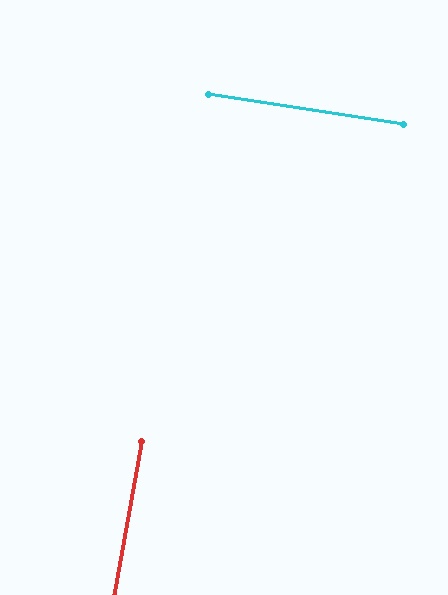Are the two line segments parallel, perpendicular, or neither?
Perpendicular — they meet at approximately 88°.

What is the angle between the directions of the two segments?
Approximately 88 degrees.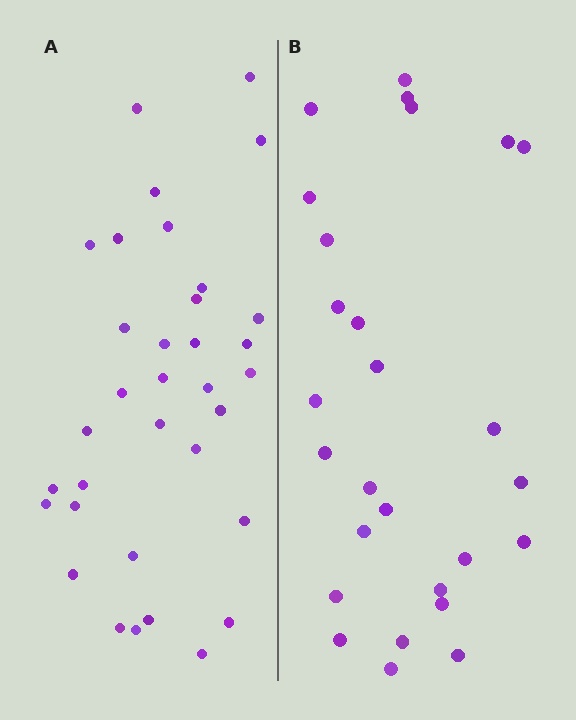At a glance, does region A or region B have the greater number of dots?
Region A (the left region) has more dots.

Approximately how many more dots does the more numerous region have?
Region A has roughly 8 or so more dots than region B.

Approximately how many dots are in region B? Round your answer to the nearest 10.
About 30 dots. (The exact count is 27, which rounds to 30.)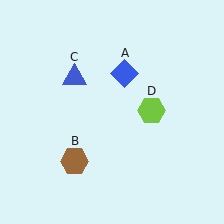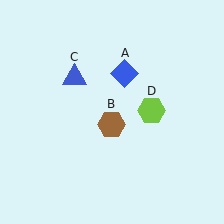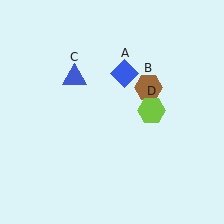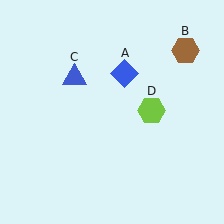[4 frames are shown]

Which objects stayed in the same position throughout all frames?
Blue diamond (object A) and blue triangle (object C) and lime hexagon (object D) remained stationary.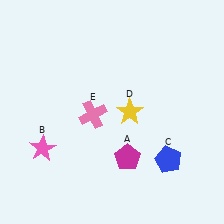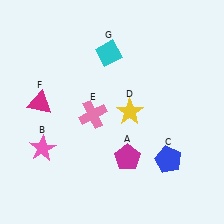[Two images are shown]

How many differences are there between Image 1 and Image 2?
There are 2 differences between the two images.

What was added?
A magenta triangle (F), a cyan diamond (G) were added in Image 2.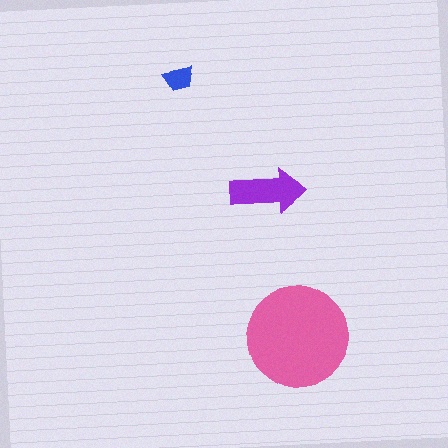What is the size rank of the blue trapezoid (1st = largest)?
3rd.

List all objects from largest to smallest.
The pink circle, the purple arrow, the blue trapezoid.